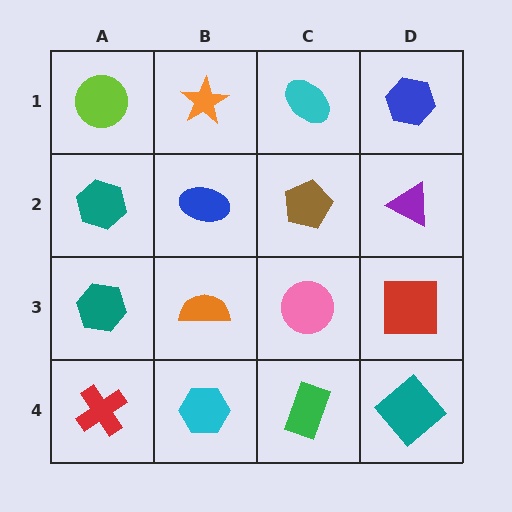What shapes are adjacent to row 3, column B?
A blue ellipse (row 2, column B), a cyan hexagon (row 4, column B), a teal hexagon (row 3, column A), a pink circle (row 3, column C).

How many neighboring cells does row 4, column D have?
2.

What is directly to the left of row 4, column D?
A green rectangle.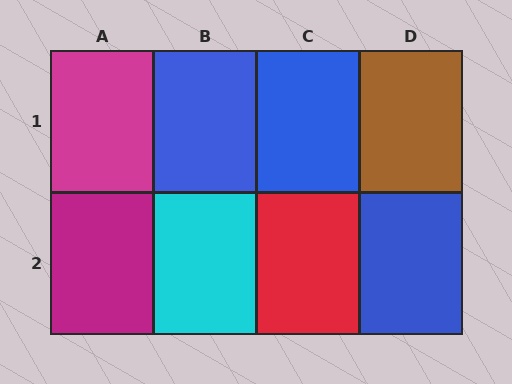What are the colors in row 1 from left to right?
Magenta, blue, blue, brown.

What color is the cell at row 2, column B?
Cyan.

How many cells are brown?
1 cell is brown.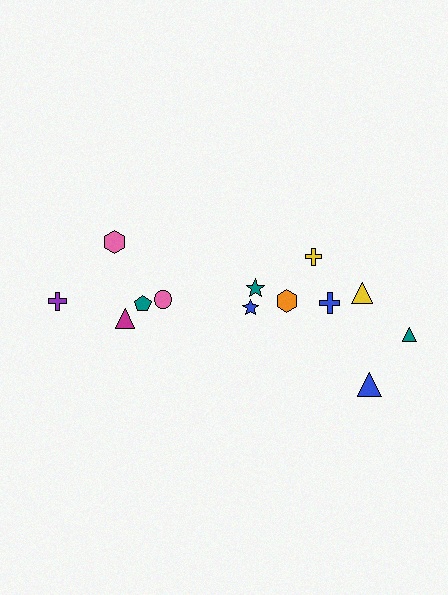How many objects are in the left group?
There are 5 objects.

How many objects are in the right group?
There are 8 objects.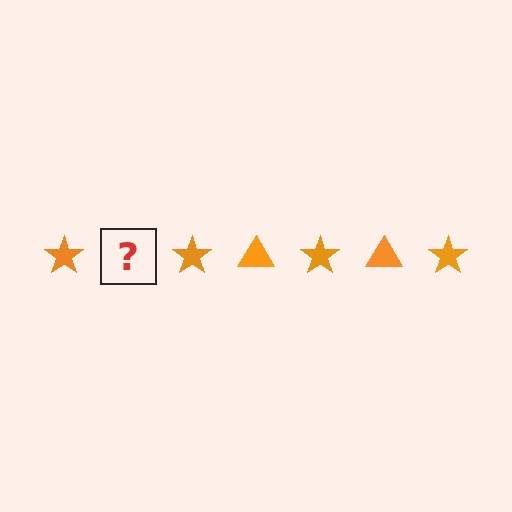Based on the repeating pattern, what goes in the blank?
The blank should be an orange triangle.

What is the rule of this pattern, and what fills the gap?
The rule is that the pattern cycles through star, triangle shapes in orange. The gap should be filled with an orange triangle.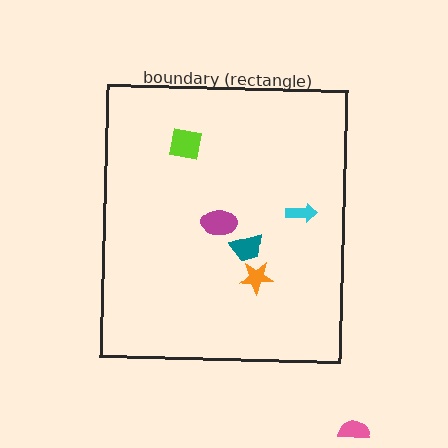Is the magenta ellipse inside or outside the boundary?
Inside.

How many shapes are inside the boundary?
5 inside, 1 outside.